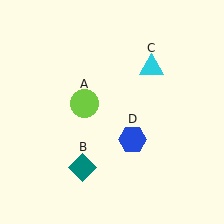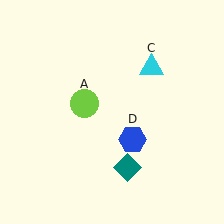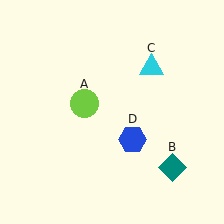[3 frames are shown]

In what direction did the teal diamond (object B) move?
The teal diamond (object B) moved right.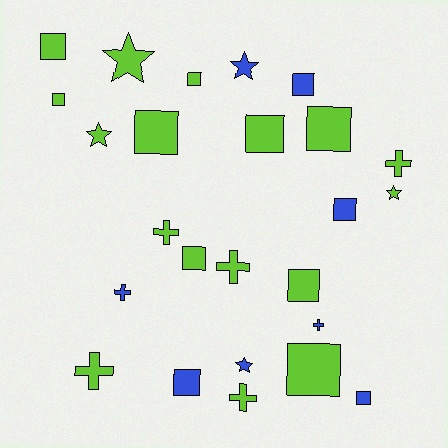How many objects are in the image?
There are 25 objects.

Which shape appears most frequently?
Square, with 13 objects.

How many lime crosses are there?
There are 5 lime crosses.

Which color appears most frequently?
Lime, with 17 objects.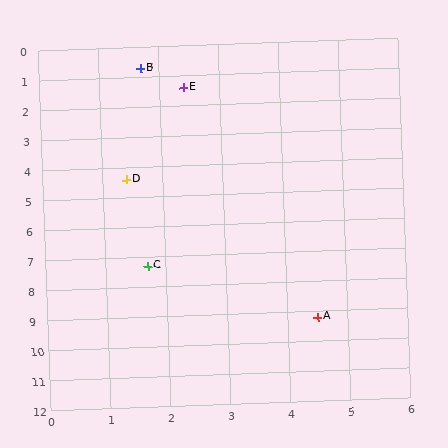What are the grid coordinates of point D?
Point D is at approximately (1.4, 4.4).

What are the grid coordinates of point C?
Point C is at approximately (1.7, 7.3).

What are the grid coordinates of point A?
Point A is at approximately (4.5, 9.2).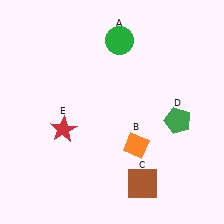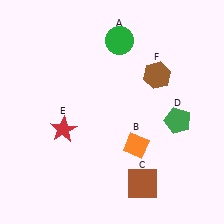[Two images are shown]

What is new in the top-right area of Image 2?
A brown hexagon (F) was added in the top-right area of Image 2.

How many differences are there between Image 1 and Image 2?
There is 1 difference between the two images.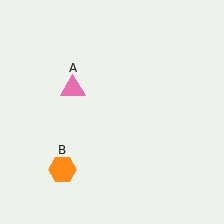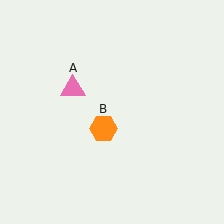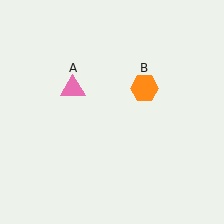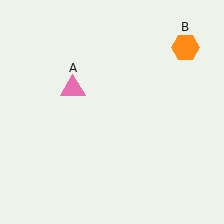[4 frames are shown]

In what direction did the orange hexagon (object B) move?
The orange hexagon (object B) moved up and to the right.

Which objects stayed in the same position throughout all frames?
Pink triangle (object A) remained stationary.